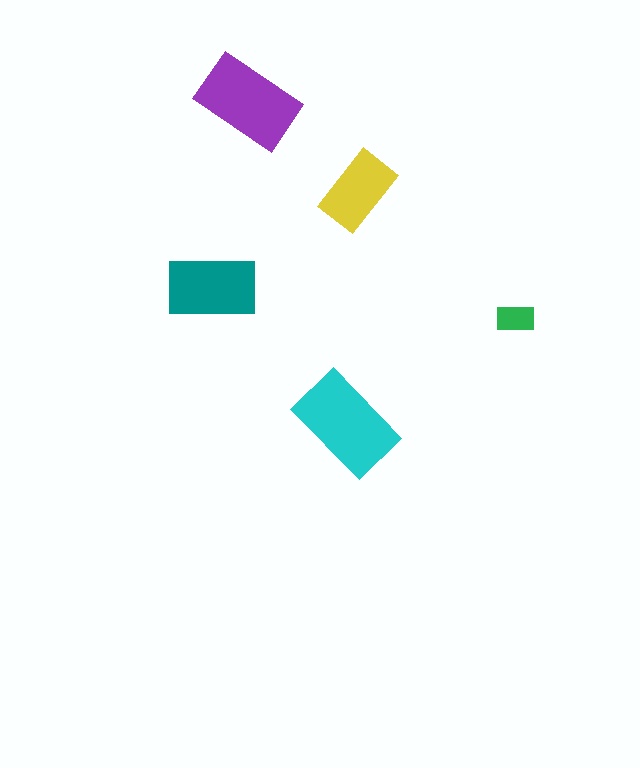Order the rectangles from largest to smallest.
the cyan one, the purple one, the teal one, the yellow one, the green one.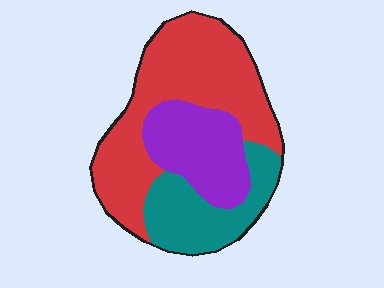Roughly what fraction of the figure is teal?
Teal takes up about one quarter (1/4) of the figure.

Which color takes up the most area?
Red, at roughly 50%.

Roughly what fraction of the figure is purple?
Purple takes up about one quarter (1/4) of the figure.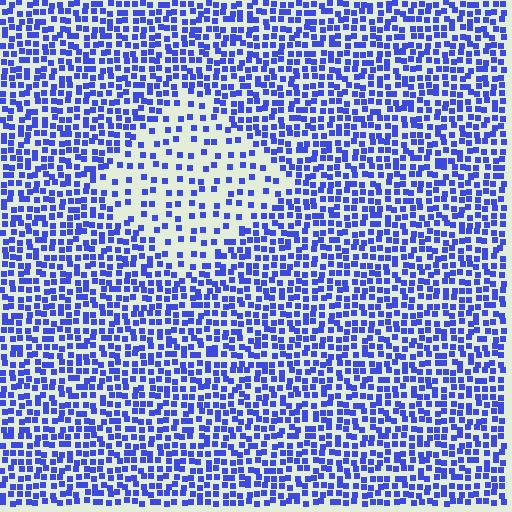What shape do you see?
I see a diamond.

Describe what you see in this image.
The image contains small blue elements arranged at two different densities. A diamond-shaped region is visible where the elements are less densely packed than the surrounding area.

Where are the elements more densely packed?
The elements are more densely packed outside the diamond boundary.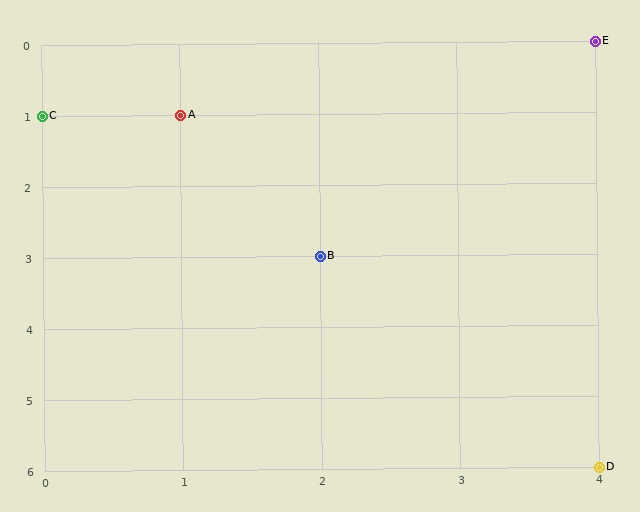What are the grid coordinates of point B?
Point B is at grid coordinates (2, 3).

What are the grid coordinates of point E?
Point E is at grid coordinates (4, 0).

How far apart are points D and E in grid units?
Points D and E are 6 rows apart.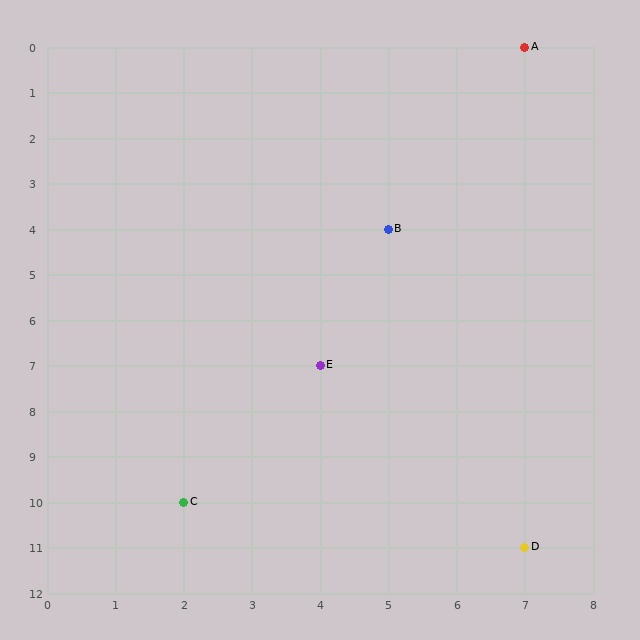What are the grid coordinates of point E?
Point E is at grid coordinates (4, 7).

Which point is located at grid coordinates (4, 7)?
Point E is at (4, 7).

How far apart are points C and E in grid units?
Points C and E are 2 columns and 3 rows apart (about 3.6 grid units diagonally).